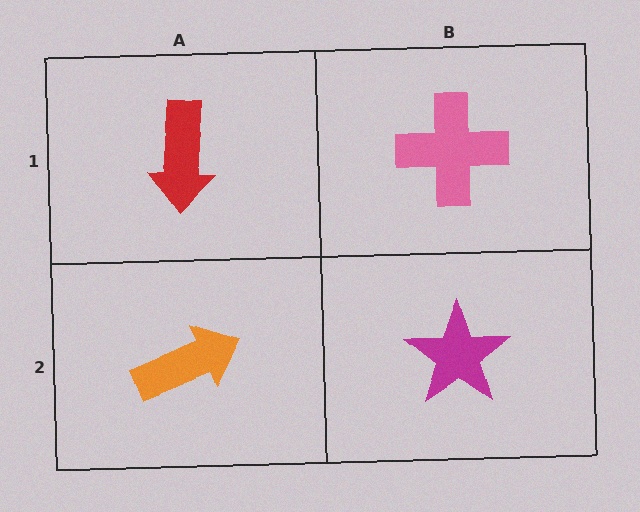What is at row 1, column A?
A red arrow.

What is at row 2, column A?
An orange arrow.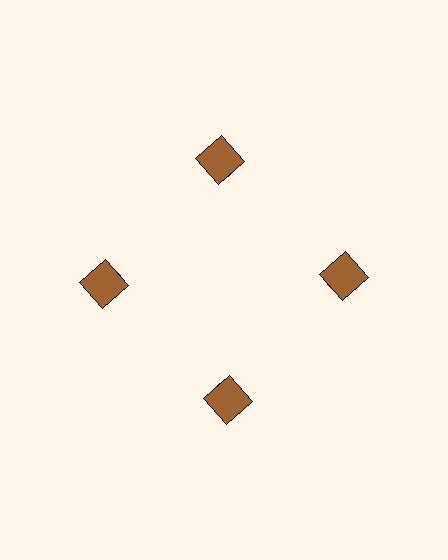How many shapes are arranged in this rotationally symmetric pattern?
There are 8 shapes, arranged in 4 groups of 2.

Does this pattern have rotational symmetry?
Yes, this pattern has 4-fold rotational symmetry. It looks the same after rotating 90 degrees around the center.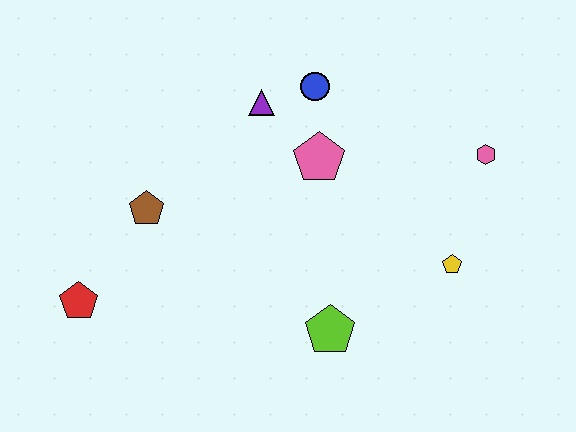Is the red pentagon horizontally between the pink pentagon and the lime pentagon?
No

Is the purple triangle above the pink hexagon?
Yes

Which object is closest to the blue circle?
The purple triangle is closest to the blue circle.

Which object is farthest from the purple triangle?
The red pentagon is farthest from the purple triangle.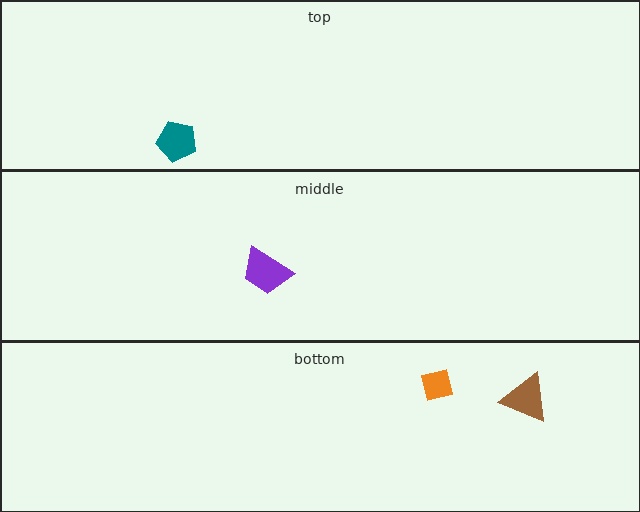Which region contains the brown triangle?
The bottom region.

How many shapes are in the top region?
1.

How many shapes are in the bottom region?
2.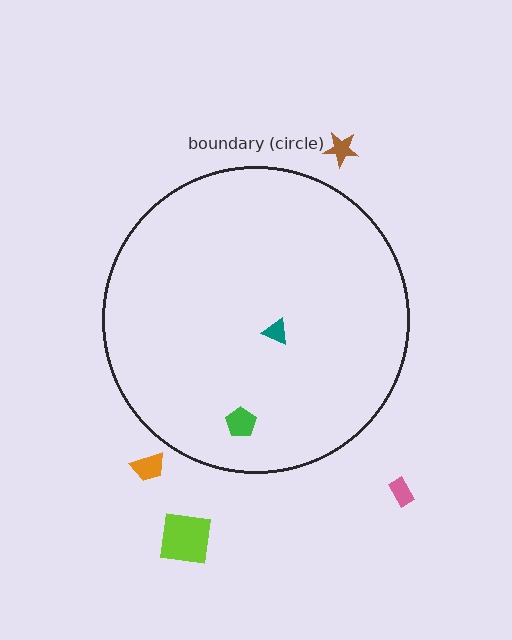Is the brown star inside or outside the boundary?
Outside.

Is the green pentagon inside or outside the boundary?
Inside.